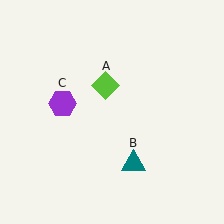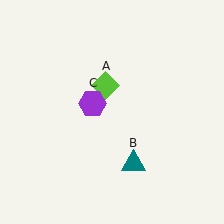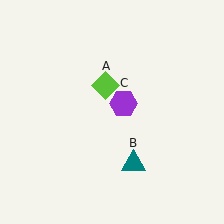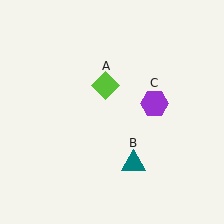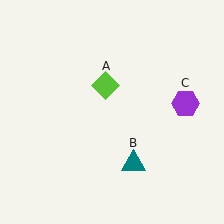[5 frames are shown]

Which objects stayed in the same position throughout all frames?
Lime diamond (object A) and teal triangle (object B) remained stationary.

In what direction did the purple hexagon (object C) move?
The purple hexagon (object C) moved right.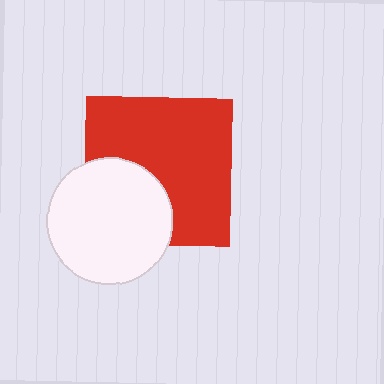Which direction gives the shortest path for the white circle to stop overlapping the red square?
Moving toward the lower-left gives the shortest separation.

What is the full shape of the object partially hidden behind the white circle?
The partially hidden object is a red square.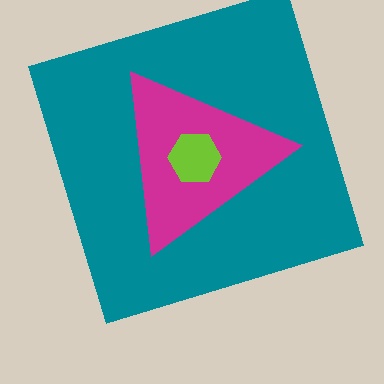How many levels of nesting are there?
3.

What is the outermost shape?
The teal square.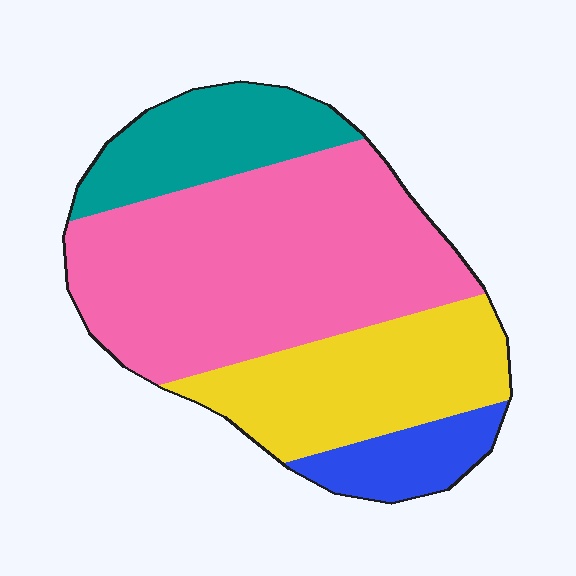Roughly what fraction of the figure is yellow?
Yellow takes up between a sixth and a third of the figure.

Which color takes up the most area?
Pink, at roughly 50%.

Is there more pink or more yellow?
Pink.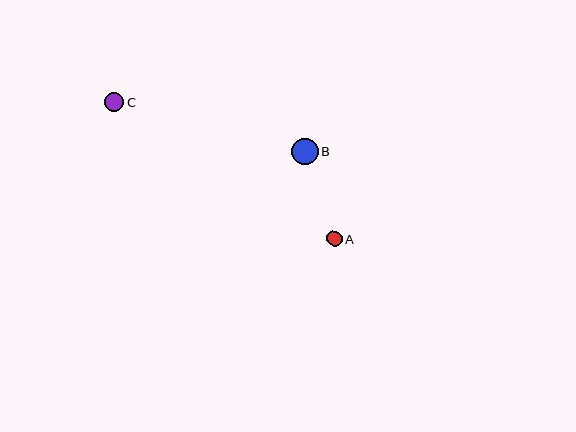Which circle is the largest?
Circle B is the largest with a size of approximately 26 pixels.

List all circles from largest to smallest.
From largest to smallest: B, C, A.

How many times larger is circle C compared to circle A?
Circle C is approximately 1.3 times the size of circle A.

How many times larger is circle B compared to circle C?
Circle B is approximately 1.4 times the size of circle C.